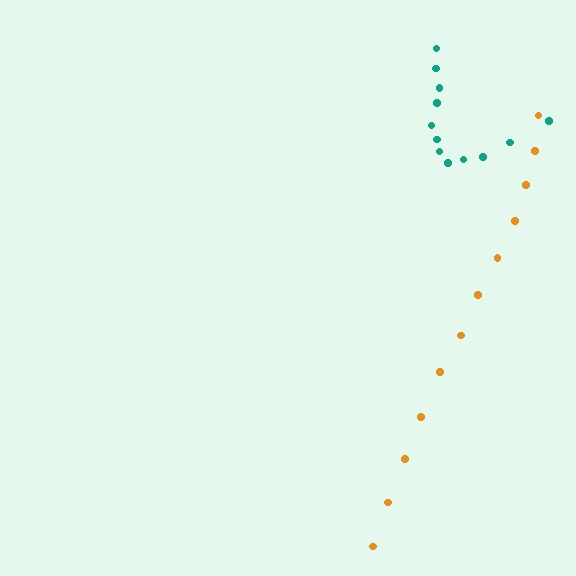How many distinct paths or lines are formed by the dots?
There are 2 distinct paths.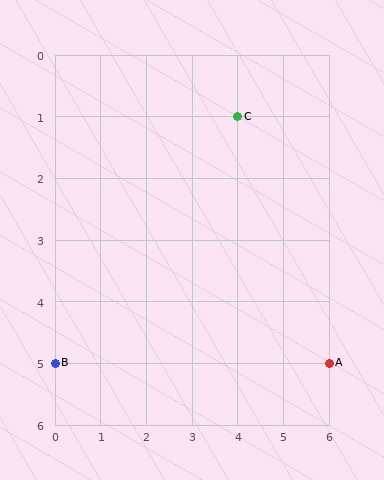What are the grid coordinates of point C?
Point C is at grid coordinates (4, 1).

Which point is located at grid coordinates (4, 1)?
Point C is at (4, 1).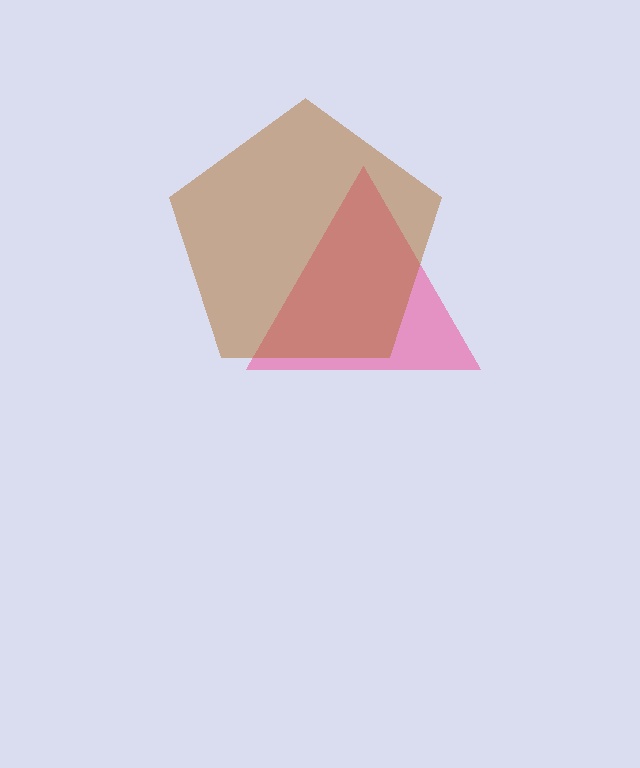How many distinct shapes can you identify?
There are 2 distinct shapes: a pink triangle, a brown pentagon.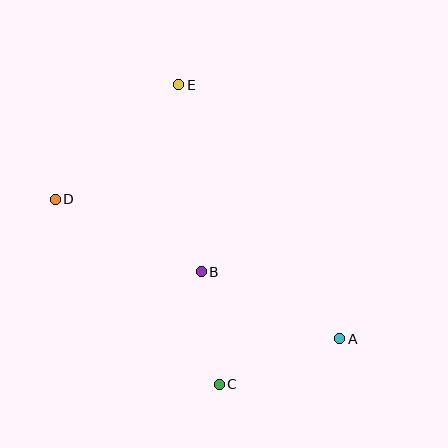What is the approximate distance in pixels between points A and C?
The distance between A and C is approximately 129 pixels.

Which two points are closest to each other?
Points B and C are closest to each other.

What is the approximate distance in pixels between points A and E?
The distance between A and E is approximately 301 pixels.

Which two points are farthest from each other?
Points A and D are farthest from each other.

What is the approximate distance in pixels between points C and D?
The distance between C and D is approximately 247 pixels.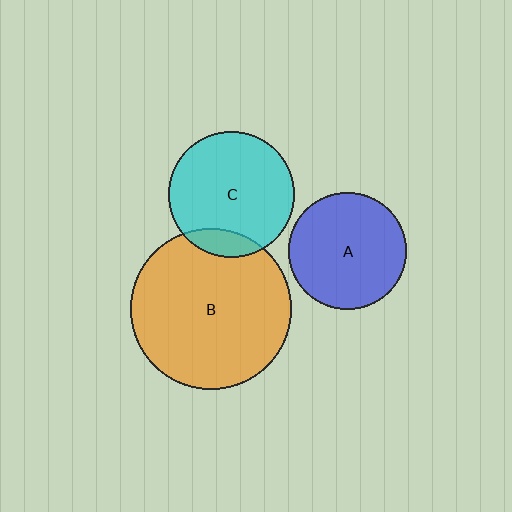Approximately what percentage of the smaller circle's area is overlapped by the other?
Approximately 10%.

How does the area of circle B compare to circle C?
Approximately 1.6 times.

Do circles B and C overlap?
Yes.